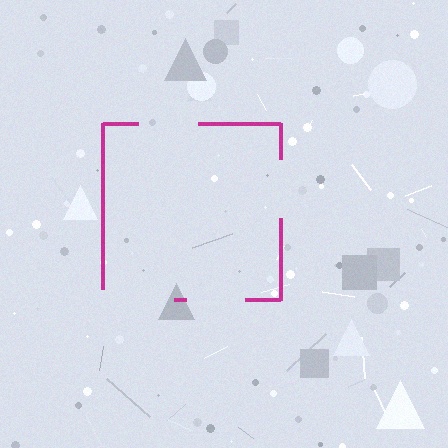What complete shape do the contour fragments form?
The contour fragments form a square.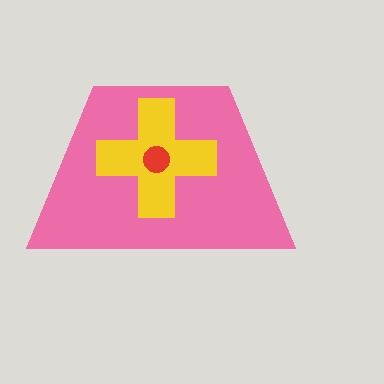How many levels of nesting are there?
3.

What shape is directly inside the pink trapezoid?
The yellow cross.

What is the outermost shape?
The pink trapezoid.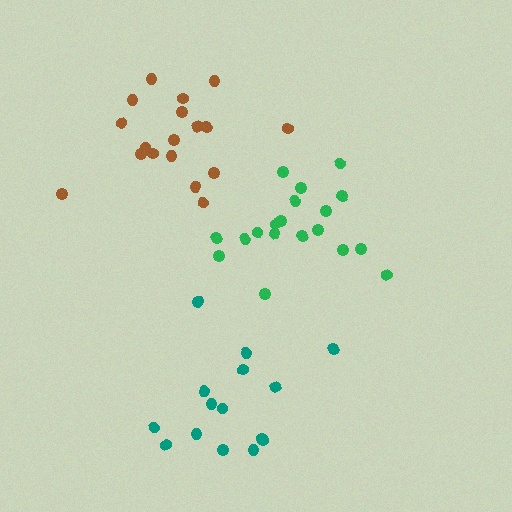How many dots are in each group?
Group 1: 18 dots, Group 2: 15 dots, Group 3: 19 dots (52 total).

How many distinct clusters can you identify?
There are 3 distinct clusters.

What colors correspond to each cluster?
The clusters are colored: brown, teal, green.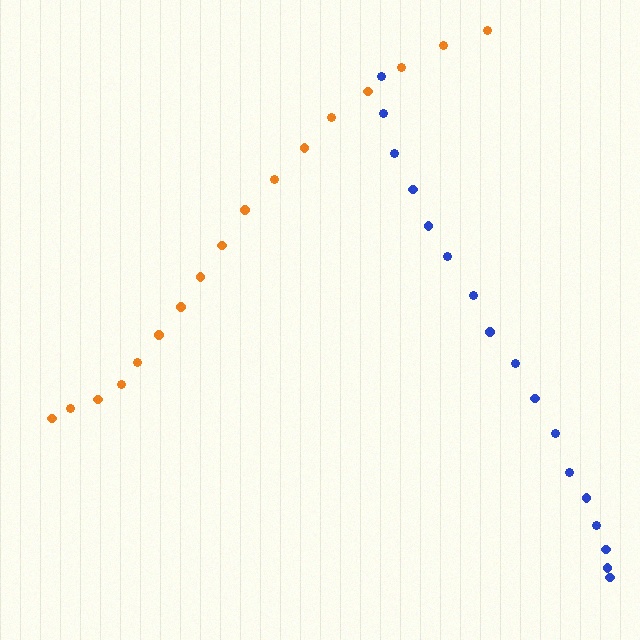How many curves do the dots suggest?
There are 2 distinct paths.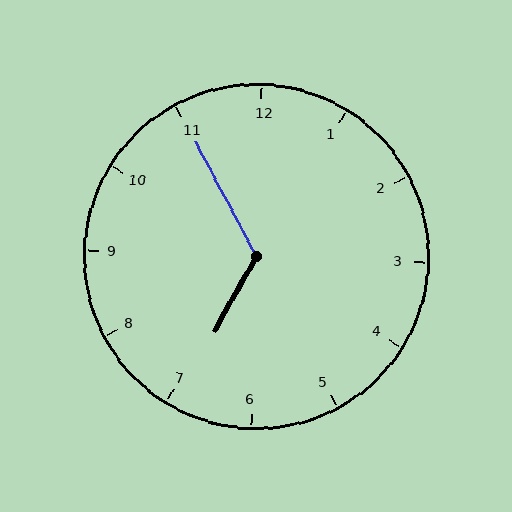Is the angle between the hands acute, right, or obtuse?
It is obtuse.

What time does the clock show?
6:55.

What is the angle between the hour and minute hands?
Approximately 122 degrees.